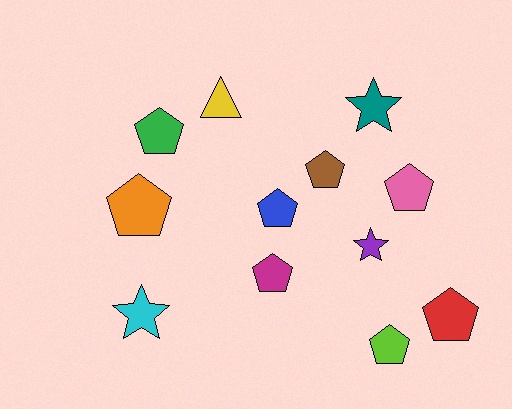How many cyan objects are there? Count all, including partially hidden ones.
There is 1 cyan object.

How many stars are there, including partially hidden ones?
There are 3 stars.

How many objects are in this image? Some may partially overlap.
There are 12 objects.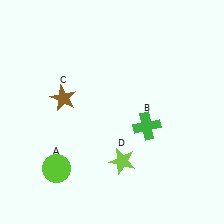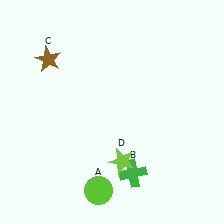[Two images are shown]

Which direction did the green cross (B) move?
The green cross (B) moved down.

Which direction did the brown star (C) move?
The brown star (C) moved up.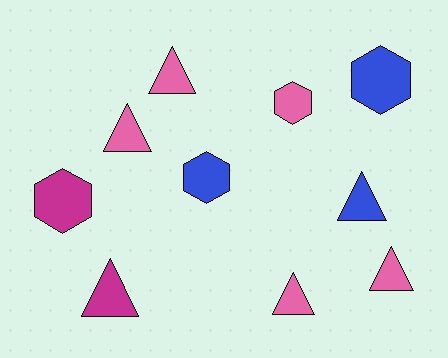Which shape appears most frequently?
Triangle, with 6 objects.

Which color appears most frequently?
Pink, with 5 objects.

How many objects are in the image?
There are 10 objects.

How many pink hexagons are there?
There is 1 pink hexagon.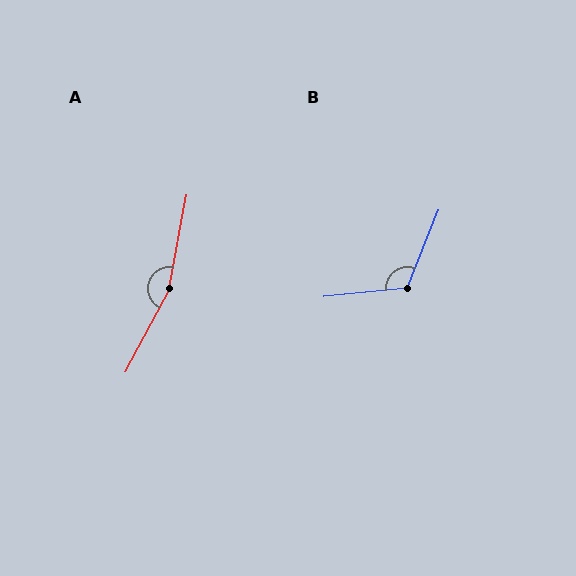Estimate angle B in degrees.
Approximately 118 degrees.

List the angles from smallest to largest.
B (118°), A (163°).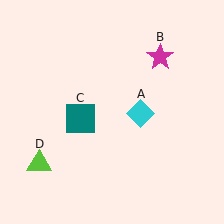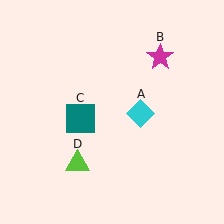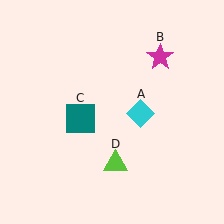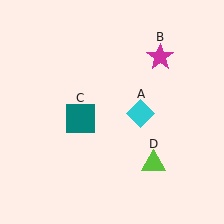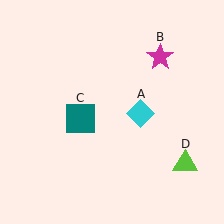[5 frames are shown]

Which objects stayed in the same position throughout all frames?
Cyan diamond (object A) and magenta star (object B) and teal square (object C) remained stationary.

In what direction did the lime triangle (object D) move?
The lime triangle (object D) moved right.